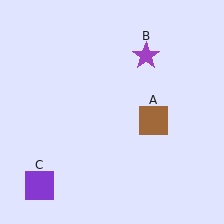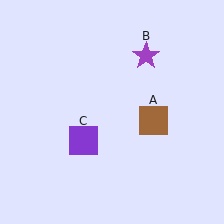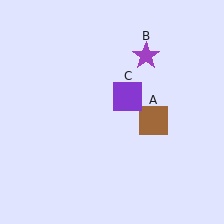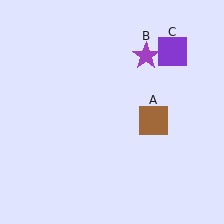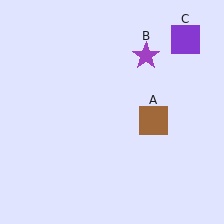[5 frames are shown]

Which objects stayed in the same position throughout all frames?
Brown square (object A) and purple star (object B) remained stationary.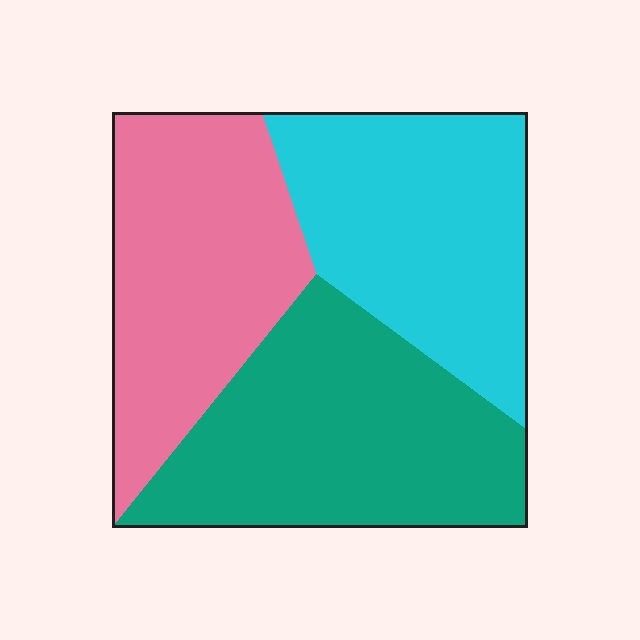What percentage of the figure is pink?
Pink covers 32% of the figure.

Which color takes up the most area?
Teal, at roughly 35%.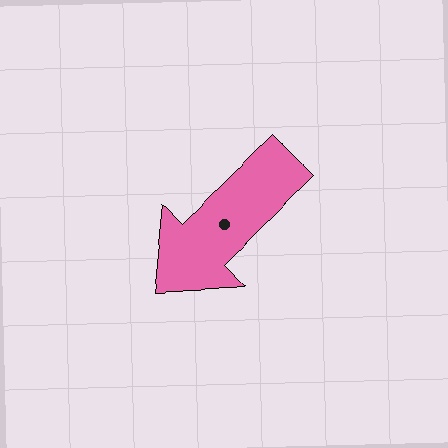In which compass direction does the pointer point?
Southwest.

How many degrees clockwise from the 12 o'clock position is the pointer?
Approximately 226 degrees.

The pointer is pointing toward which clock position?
Roughly 8 o'clock.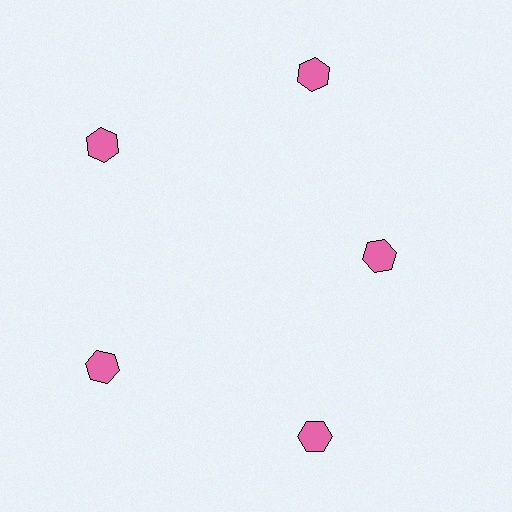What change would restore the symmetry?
The symmetry would be restored by moving it outward, back onto the ring so that all 5 hexagons sit at equal angles and equal distance from the center.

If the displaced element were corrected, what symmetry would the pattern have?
It would have 5-fold rotational symmetry — the pattern would map onto itself every 72 degrees.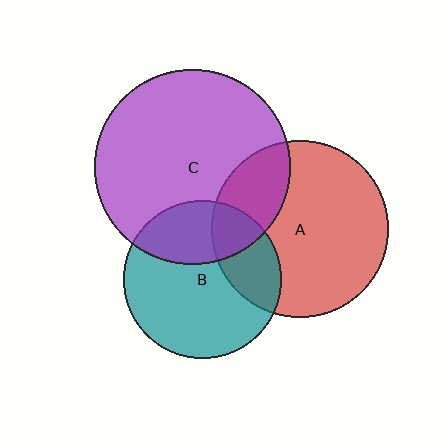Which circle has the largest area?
Circle C (purple).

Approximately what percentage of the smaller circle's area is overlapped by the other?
Approximately 25%.